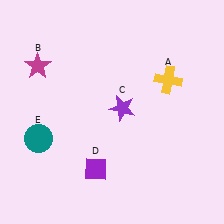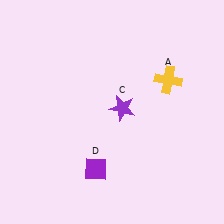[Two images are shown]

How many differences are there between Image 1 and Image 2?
There are 2 differences between the two images.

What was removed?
The teal circle (E), the magenta star (B) were removed in Image 2.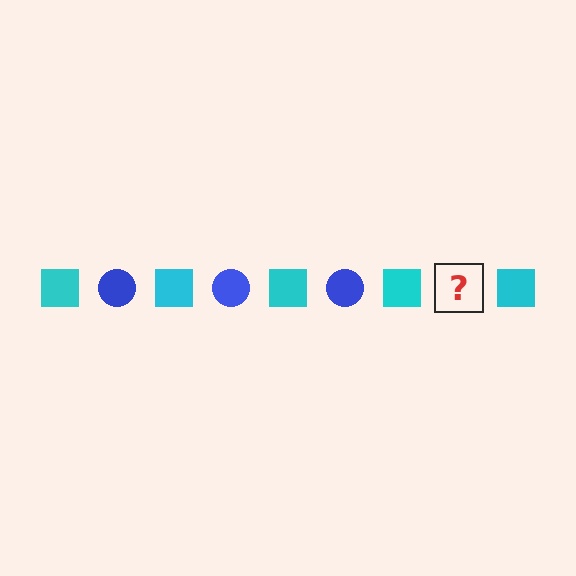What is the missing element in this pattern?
The missing element is a blue circle.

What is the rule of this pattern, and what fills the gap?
The rule is that the pattern alternates between cyan square and blue circle. The gap should be filled with a blue circle.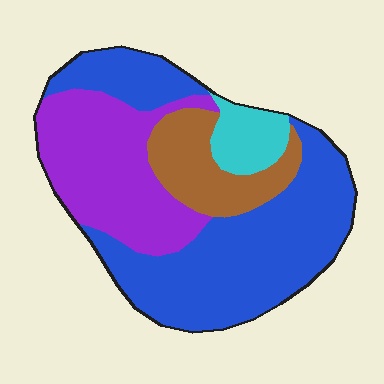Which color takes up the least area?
Cyan, at roughly 5%.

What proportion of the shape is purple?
Purple takes up about one quarter (1/4) of the shape.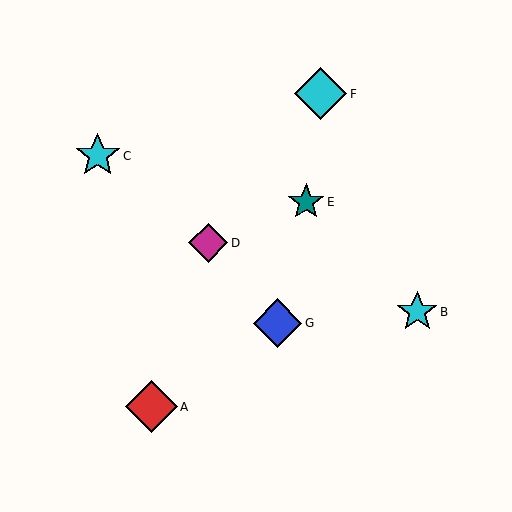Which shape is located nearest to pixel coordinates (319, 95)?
The cyan diamond (labeled F) at (321, 94) is nearest to that location.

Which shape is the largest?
The cyan diamond (labeled F) is the largest.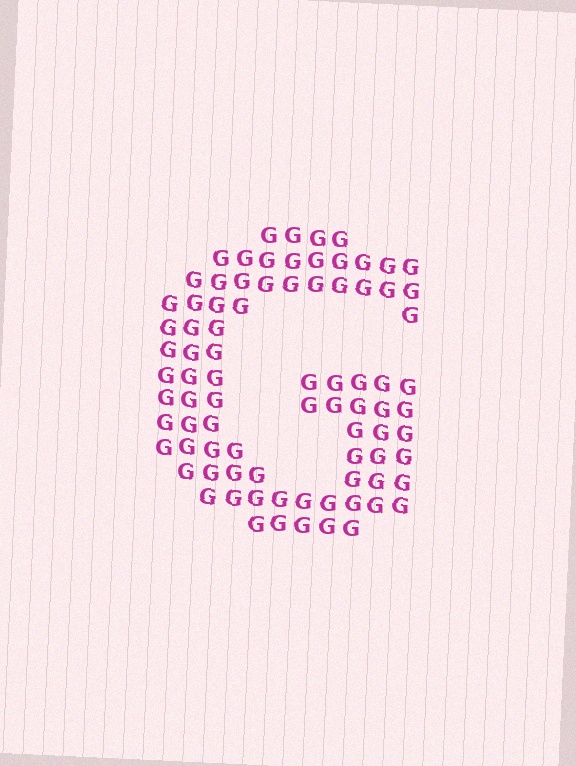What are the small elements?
The small elements are letter G's.